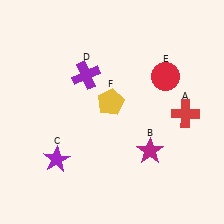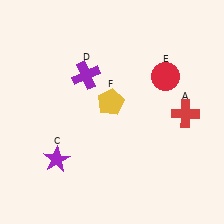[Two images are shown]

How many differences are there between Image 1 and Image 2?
There is 1 difference between the two images.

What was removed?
The magenta star (B) was removed in Image 2.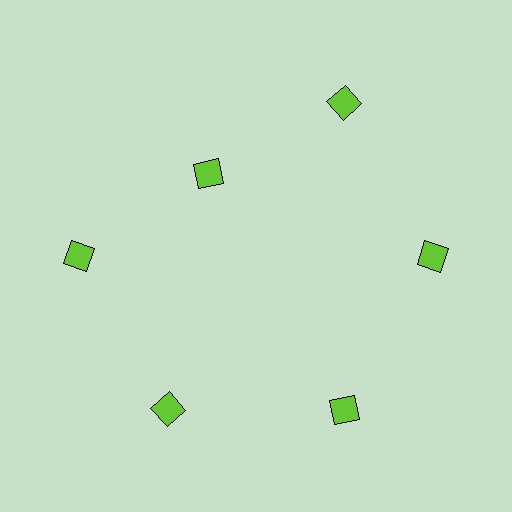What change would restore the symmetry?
The symmetry would be restored by moving it outward, back onto the ring so that all 6 diamonds sit at equal angles and equal distance from the center.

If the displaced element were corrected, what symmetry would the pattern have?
It would have 6-fold rotational symmetry — the pattern would map onto itself every 60 degrees.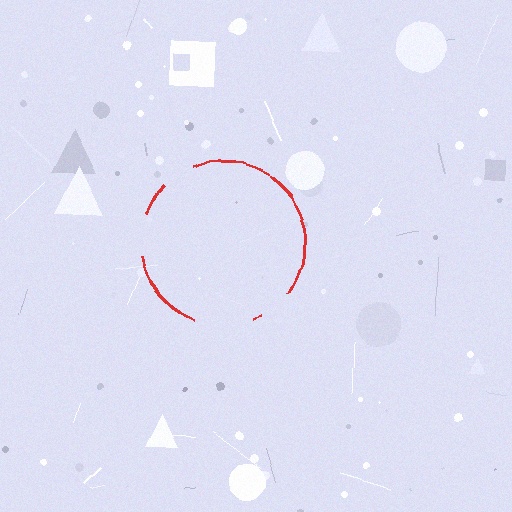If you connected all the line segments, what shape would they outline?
They would outline a circle.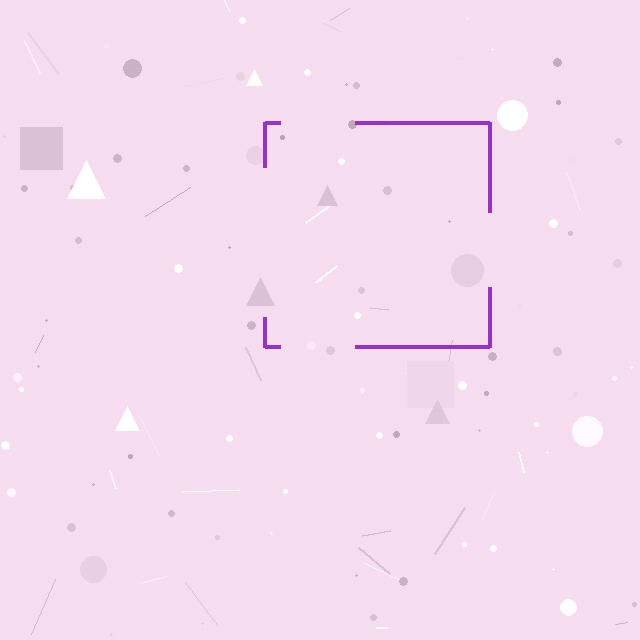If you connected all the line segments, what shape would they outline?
They would outline a square.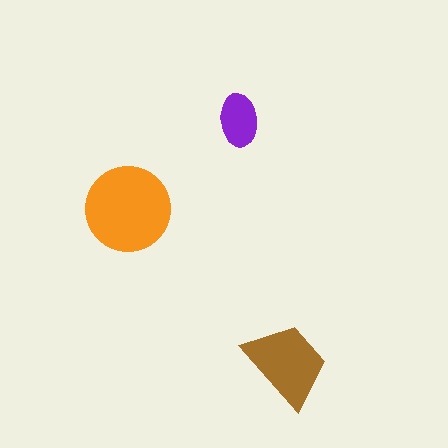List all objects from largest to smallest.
The orange circle, the brown trapezoid, the purple ellipse.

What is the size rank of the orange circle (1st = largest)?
1st.